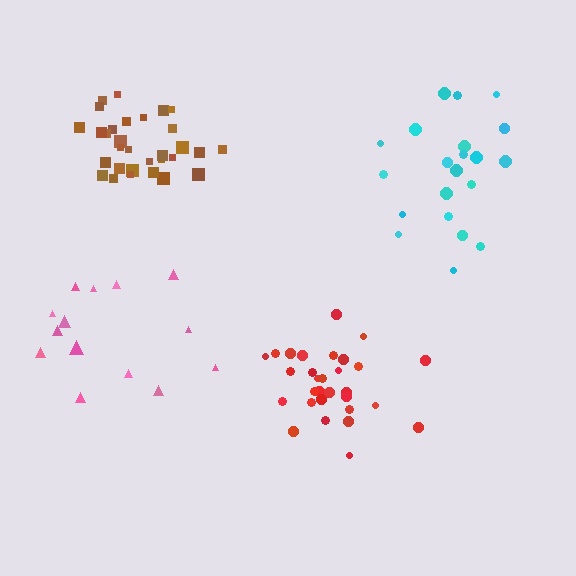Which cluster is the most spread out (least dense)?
Pink.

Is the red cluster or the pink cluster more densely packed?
Red.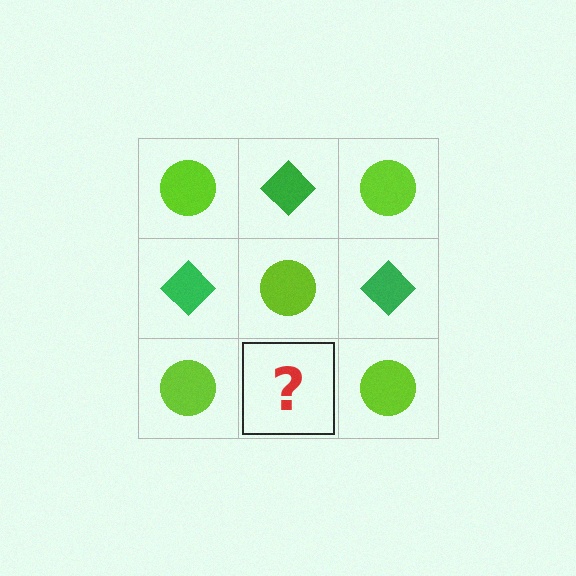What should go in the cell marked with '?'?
The missing cell should contain a green diamond.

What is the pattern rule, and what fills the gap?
The rule is that it alternates lime circle and green diamond in a checkerboard pattern. The gap should be filled with a green diamond.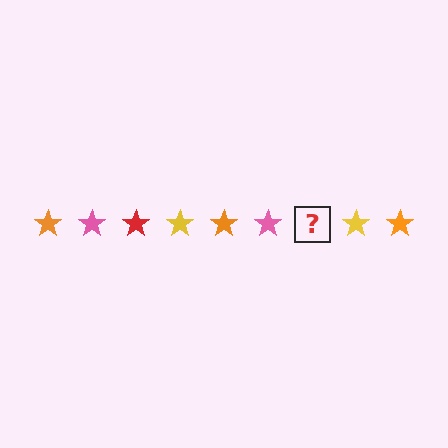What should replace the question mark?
The question mark should be replaced with a red star.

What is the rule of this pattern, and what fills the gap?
The rule is that the pattern cycles through orange, pink, red, yellow stars. The gap should be filled with a red star.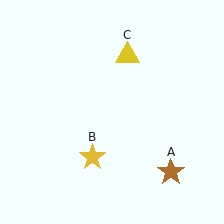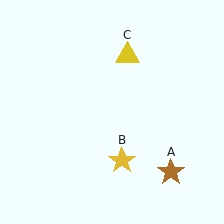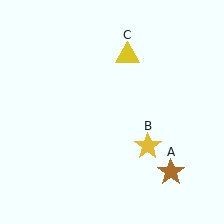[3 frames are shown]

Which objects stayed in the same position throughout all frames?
Brown star (object A) and yellow triangle (object C) remained stationary.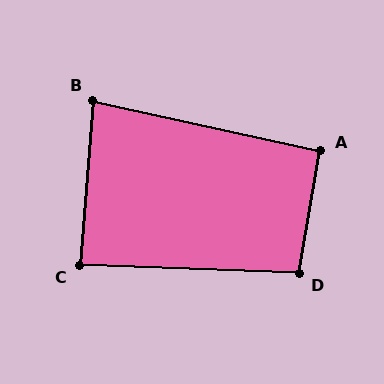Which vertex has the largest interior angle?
D, at approximately 98 degrees.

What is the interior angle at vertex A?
Approximately 93 degrees (approximately right).